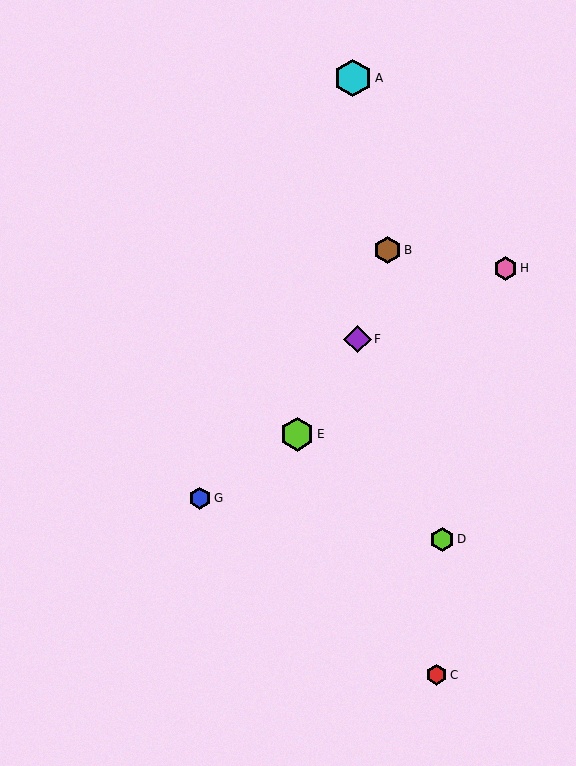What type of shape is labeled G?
Shape G is a blue hexagon.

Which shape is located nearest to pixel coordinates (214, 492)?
The blue hexagon (labeled G) at (200, 498) is nearest to that location.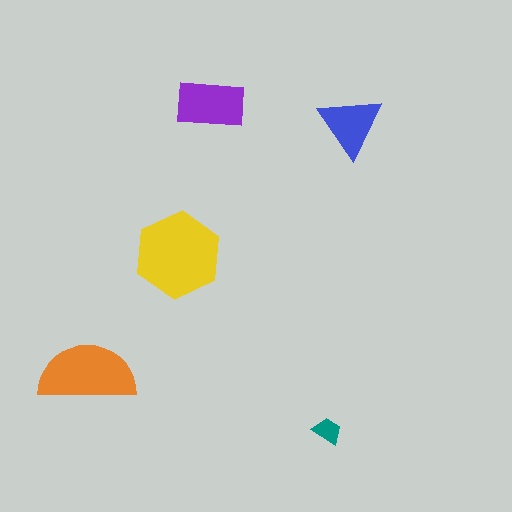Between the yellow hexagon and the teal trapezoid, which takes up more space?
The yellow hexagon.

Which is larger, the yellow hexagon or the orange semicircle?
The yellow hexagon.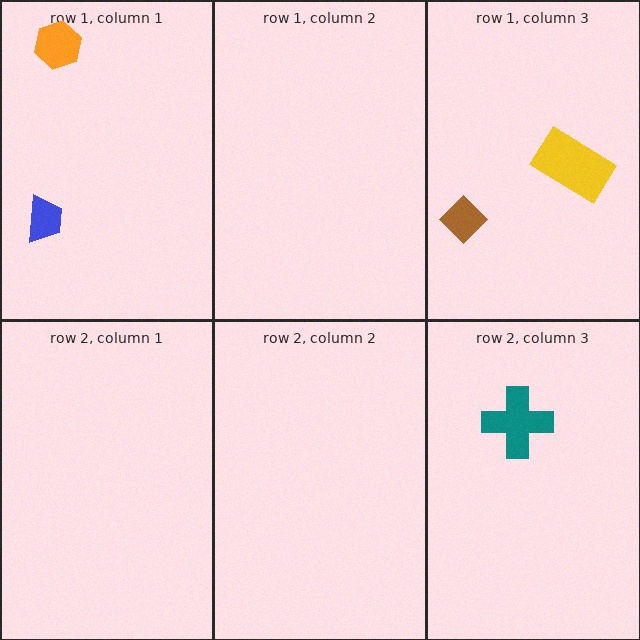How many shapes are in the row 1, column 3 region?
2.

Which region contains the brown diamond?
The row 1, column 3 region.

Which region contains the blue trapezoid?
The row 1, column 1 region.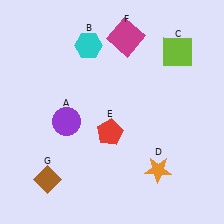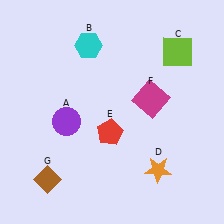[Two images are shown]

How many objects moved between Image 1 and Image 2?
1 object moved between the two images.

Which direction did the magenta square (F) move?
The magenta square (F) moved down.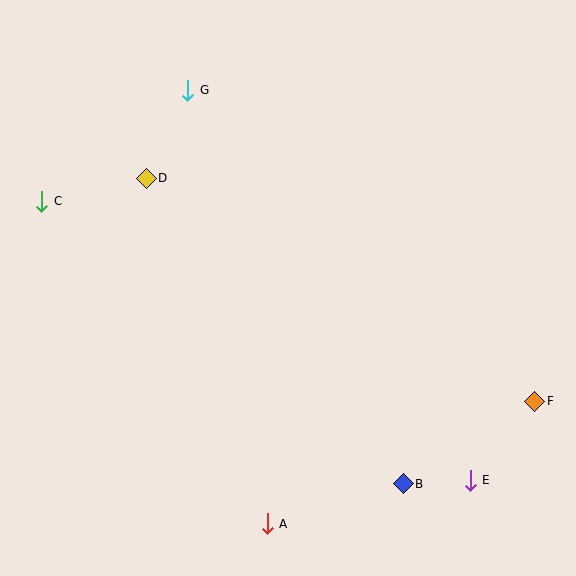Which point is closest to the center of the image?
Point D at (146, 178) is closest to the center.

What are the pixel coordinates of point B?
Point B is at (403, 484).